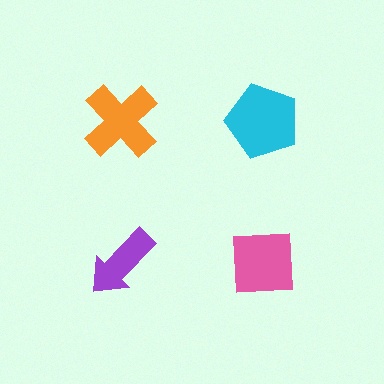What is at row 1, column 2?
A cyan pentagon.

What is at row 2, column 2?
A pink square.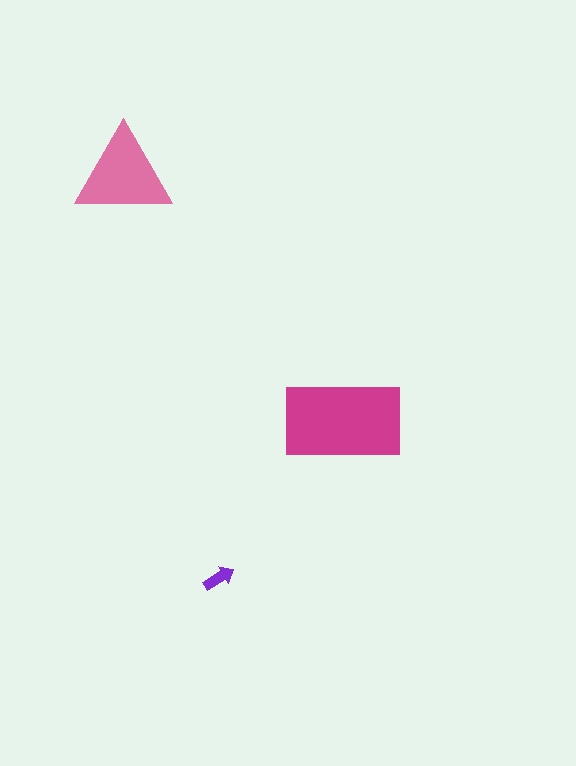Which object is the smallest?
The purple arrow.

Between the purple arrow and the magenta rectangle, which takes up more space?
The magenta rectangle.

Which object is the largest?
The magenta rectangle.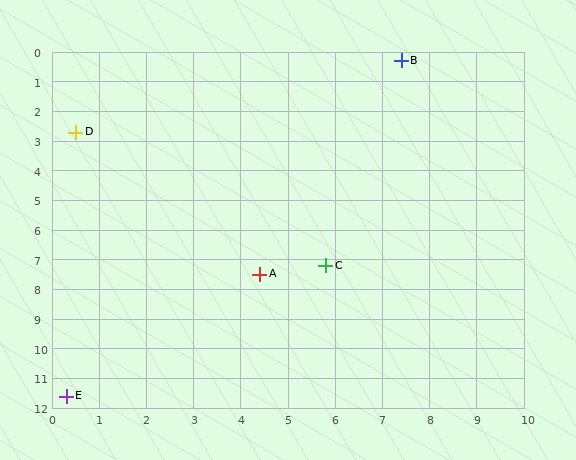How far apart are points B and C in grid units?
Points B and C are about 7.1 grid units apart.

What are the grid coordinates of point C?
Point C is at approximately (5.8, 7.2).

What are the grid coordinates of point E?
Point E is at approximately (0.3, 11.6).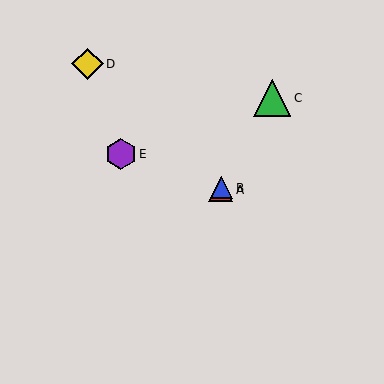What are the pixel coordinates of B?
Object B is at (222, 188).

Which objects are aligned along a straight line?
Objects A, B, C are aligned along a straight line.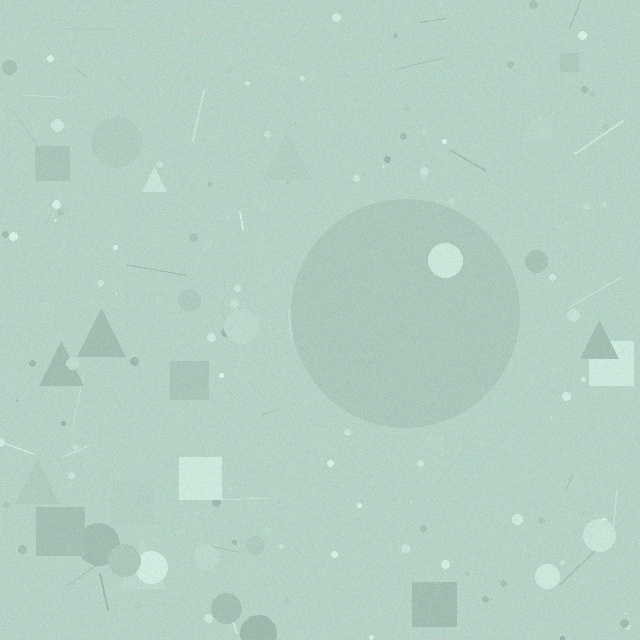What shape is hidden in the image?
A circle is hidden in the image.